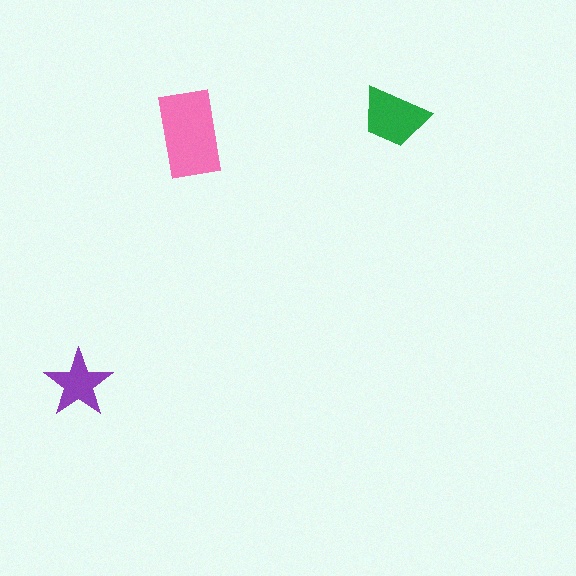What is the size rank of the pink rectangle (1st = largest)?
1st.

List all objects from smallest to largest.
The purple star, the green trapezoid, the pink rectangle.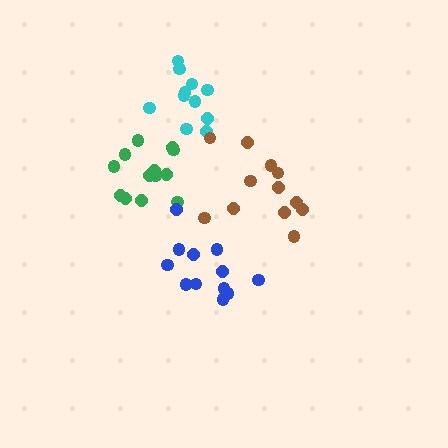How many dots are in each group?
Group 1: 14 dots, Group 2: 11 dots, Group 3: 12 dots, Group 4: 12 dots (49 total).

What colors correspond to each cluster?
The clusters are colored: green, cyan, blue, brown.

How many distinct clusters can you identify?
There are 4 distinct clusters.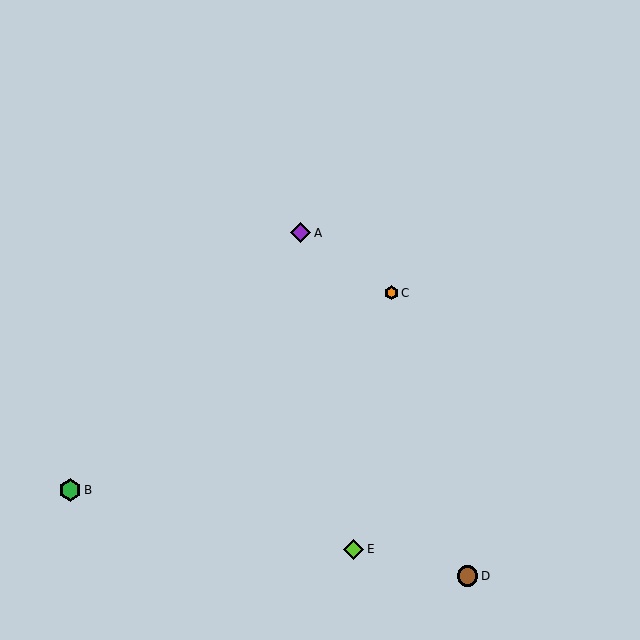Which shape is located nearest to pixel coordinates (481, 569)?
The brown circle (labeled D) at (468, 576) is nearest to that location.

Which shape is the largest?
The green hexagon (labeled B) is the largest.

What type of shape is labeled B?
Shape B is a green hexagon.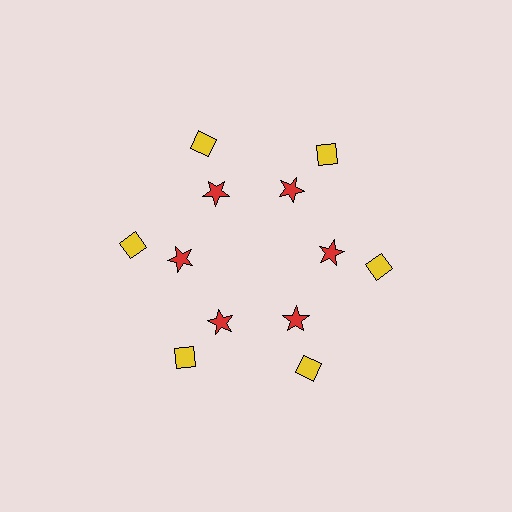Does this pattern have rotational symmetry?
Yes, this pattern has 6-fold rotational symmetry. It looks the same after rotating 60 degrees around the center.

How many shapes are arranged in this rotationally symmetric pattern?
There are 12 shapes, arranged in 6 groups of 2.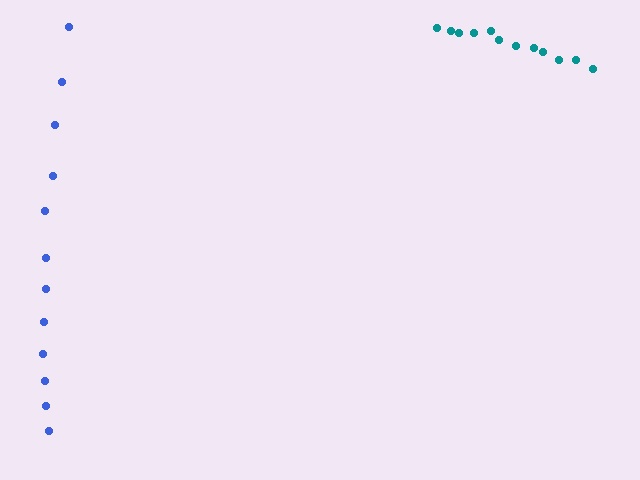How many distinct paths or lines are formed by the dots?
There are 2 distinct paths.